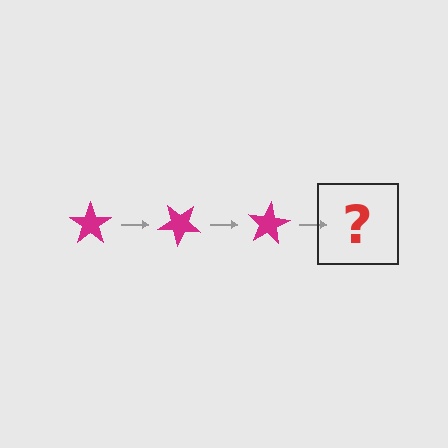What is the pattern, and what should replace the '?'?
The pattern is that the star rotates 40 degrees each step. The '?' should be a magenta star rotated 120 degrees.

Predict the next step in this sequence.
The next step is a magenta star rotated 120 degrees.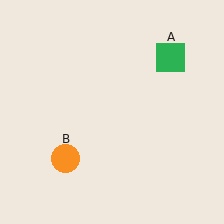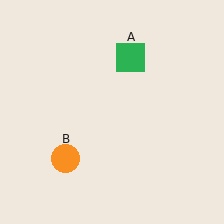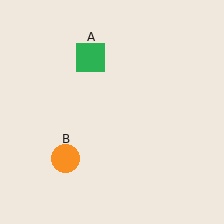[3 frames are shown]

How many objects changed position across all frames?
1 object changed position: green square (object A).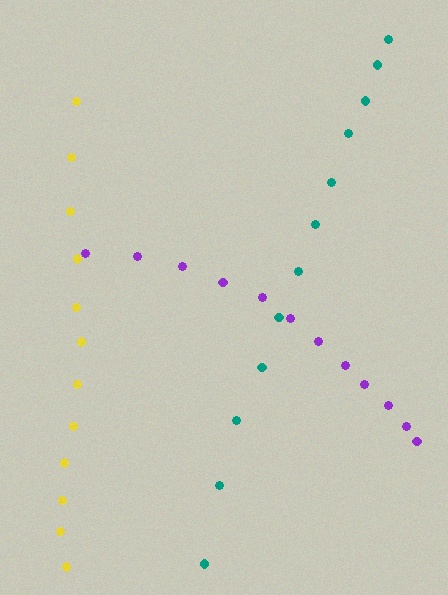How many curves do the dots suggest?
There are 3 distinct paths.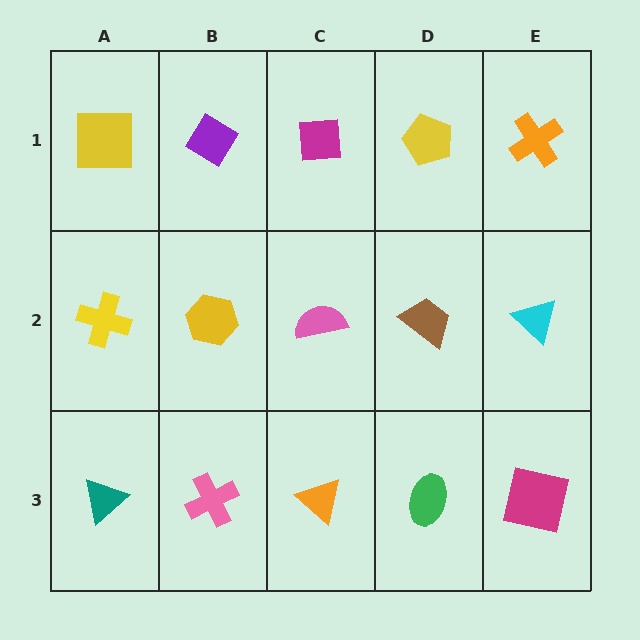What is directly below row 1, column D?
A brown trapezoid.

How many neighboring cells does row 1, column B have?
3.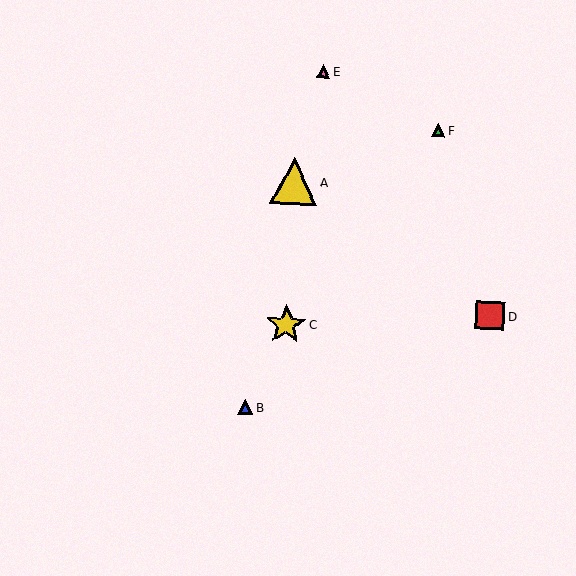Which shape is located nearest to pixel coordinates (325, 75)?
The pink triangle (labeled E) at (323, 72) is nearest to that location.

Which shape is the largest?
The yellow triangle (labeled A) is the largest.